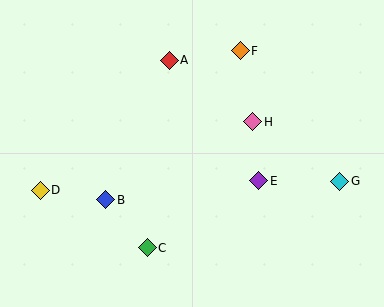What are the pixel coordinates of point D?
Point D is at (40, 190).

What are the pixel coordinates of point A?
Point A is at (169, 60).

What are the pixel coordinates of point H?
Point H is at (253, 122).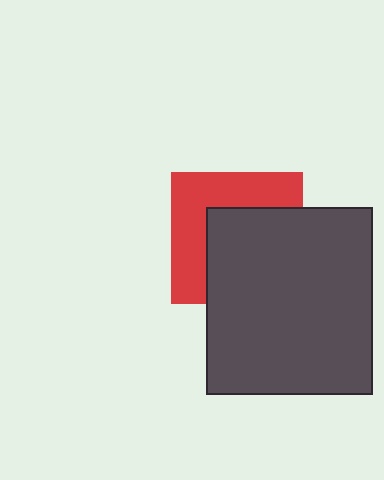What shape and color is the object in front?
The object in front is a dark gray rectangle.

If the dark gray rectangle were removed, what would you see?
You would see the complete red square.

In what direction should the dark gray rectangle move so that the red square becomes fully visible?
The dark gray rectangle should move toward the lower-right. That is the shortest direction to clear the overlap and leave the red square fully visible.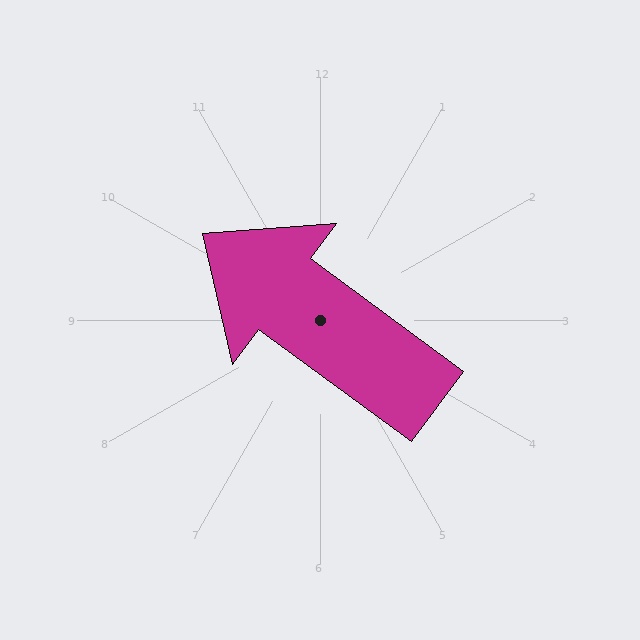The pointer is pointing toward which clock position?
Roughly 10 o'clock.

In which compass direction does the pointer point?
Northwest.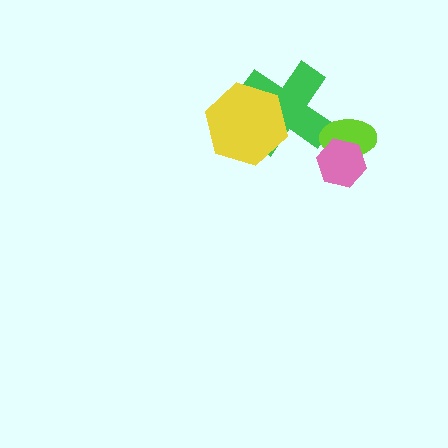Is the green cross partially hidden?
Yes, it is partially covered by another shape.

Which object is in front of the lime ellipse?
The pink hexagon is in front of the lime ellipse.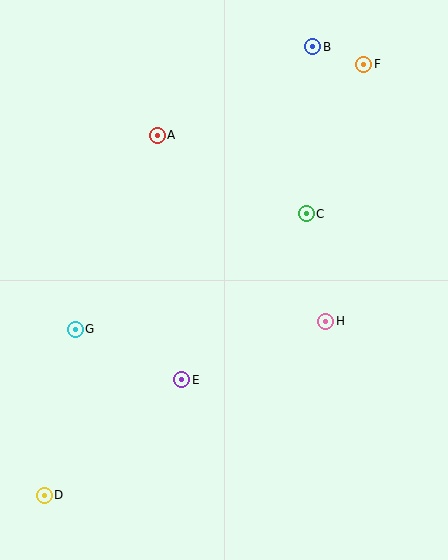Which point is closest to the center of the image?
Point C at (306, 214) is closest to the center.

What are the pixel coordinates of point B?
Point B is at (313, 47).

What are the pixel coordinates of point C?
Point C is at (306, 214).